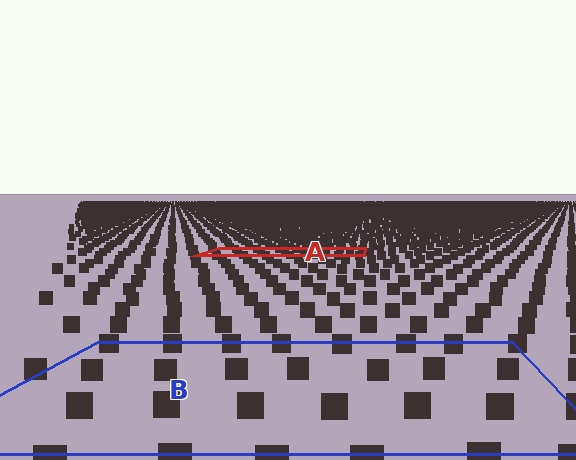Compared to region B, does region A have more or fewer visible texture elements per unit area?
Region A has more texture elements per unit area — they are packed more densely because it is farther away.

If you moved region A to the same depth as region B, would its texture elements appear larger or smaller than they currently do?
They would appear larger. At a closer depth, the same texture elements are projected at a bigger on-screen size.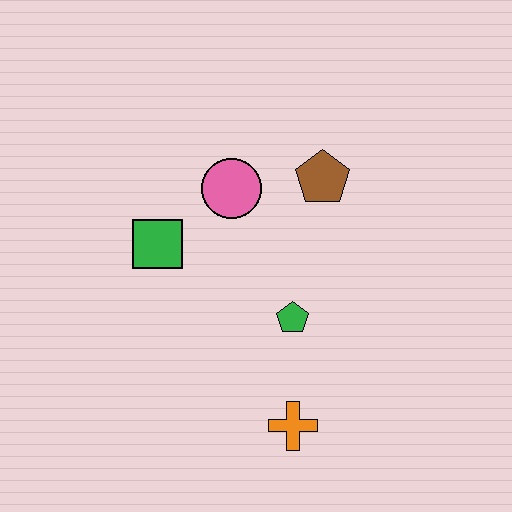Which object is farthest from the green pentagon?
The green square is farthest from the green pentagon.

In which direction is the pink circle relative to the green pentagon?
The pink circle is above the green pentagon.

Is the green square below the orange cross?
No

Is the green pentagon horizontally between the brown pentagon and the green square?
Yes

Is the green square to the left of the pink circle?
Yes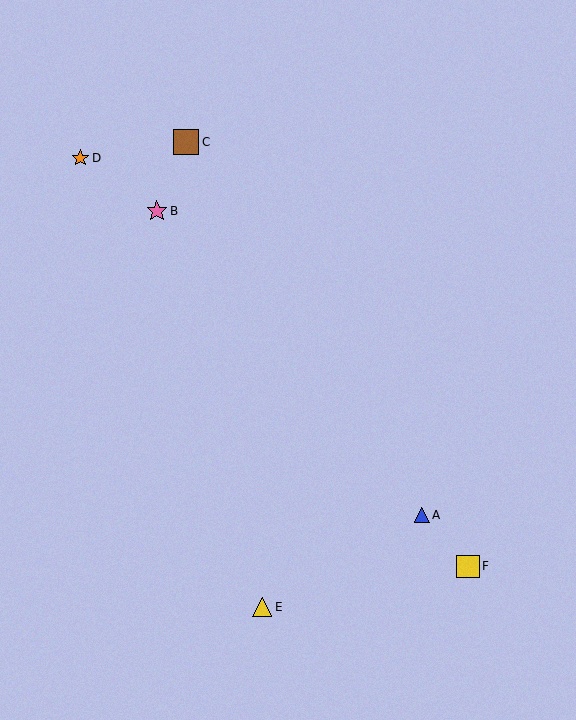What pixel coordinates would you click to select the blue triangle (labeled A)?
Click at (422, 515) to select the blue triangle A.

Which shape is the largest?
The brown square (labeled C) is the largest.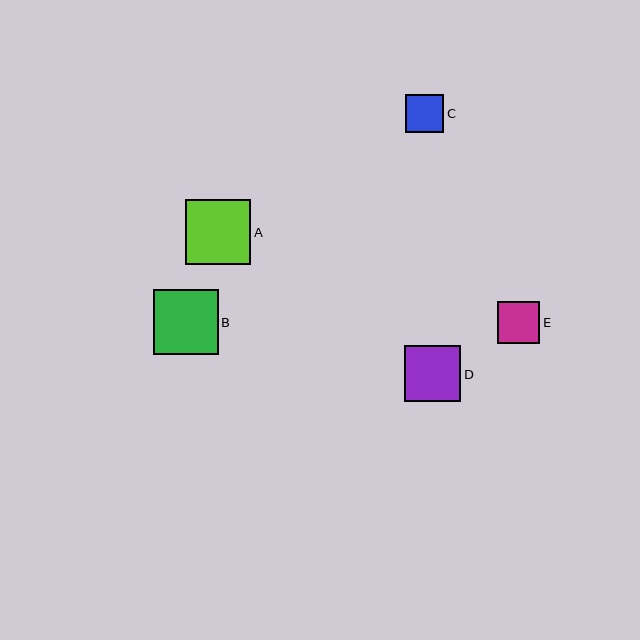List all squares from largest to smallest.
From largest to smallest: A, B, D, E, C.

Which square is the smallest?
Square C is the smallest with a size of approximately 38 pixels.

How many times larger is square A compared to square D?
Square A is approximately 1.2 times the size of square D.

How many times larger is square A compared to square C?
Square A is approximately 1.7 times the size of square C.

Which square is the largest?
Square A is the largest with a size of approximately 65 pixels.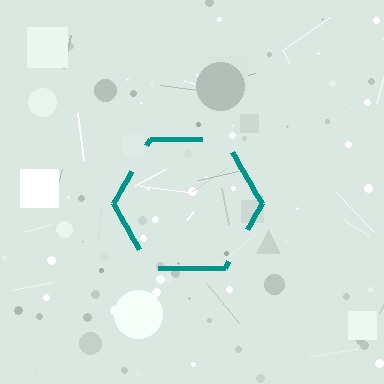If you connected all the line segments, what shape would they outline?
They would outline a hexagon.